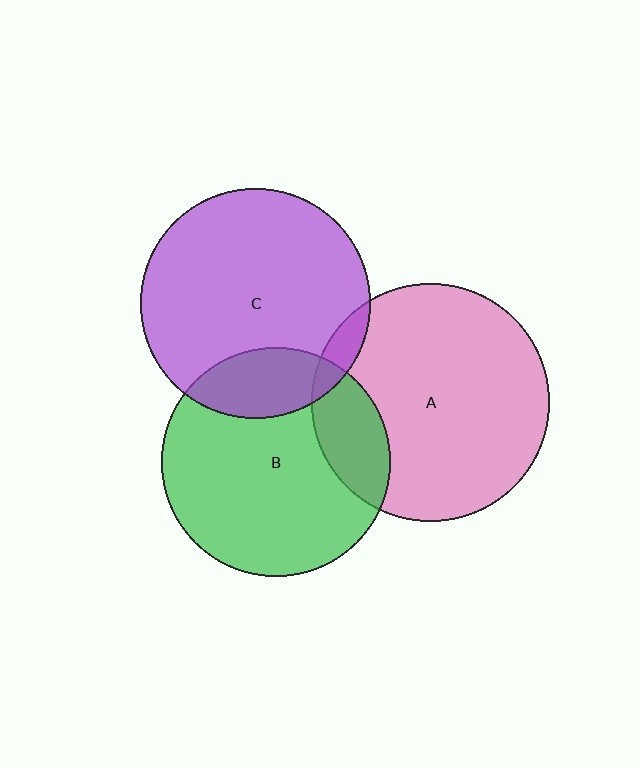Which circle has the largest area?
Circle A (pink).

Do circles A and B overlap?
Yes.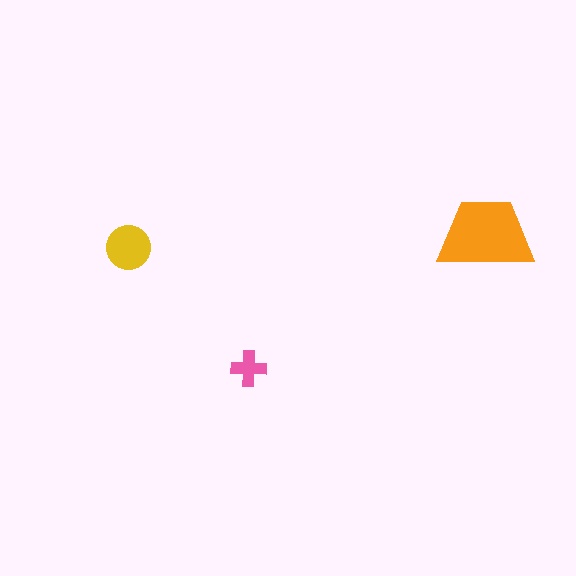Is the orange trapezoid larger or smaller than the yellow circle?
Larger.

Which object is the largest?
The orange trapezoid.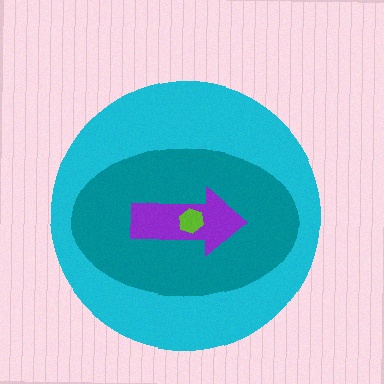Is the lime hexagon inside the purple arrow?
Yes.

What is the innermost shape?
The lime hexagon.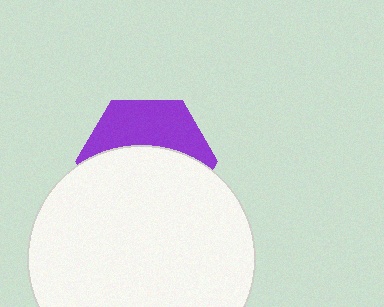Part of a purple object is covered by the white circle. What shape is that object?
It is a hexagon.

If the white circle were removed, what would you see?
You would see the complete purple hexagon.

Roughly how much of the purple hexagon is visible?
A small part of it is visible (roughly 41%).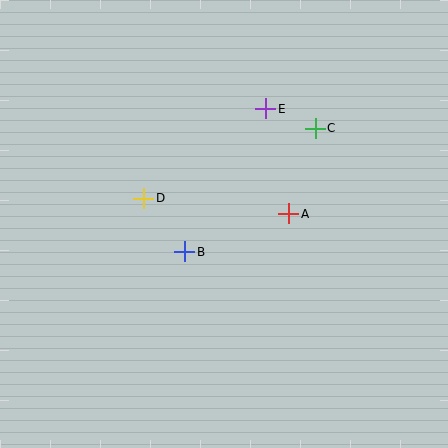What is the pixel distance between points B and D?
The distance between B and D is 67 pixels.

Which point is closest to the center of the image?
Point B at (185, 252) is closest to the center.